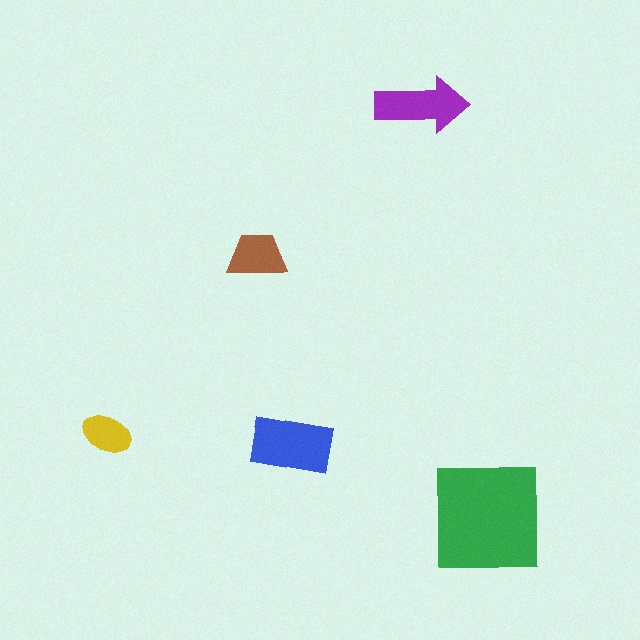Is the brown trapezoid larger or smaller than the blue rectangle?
Smaller.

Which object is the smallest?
The yellow ellipse.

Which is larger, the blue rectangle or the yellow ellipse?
The blue rectangle.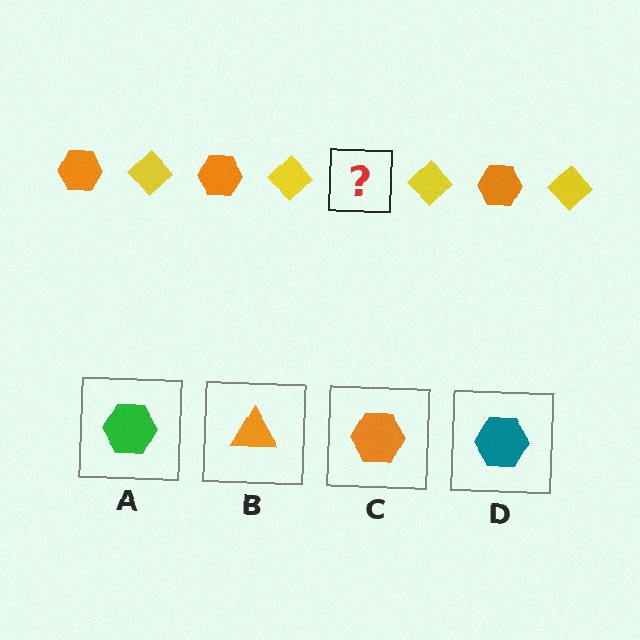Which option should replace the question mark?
Option C.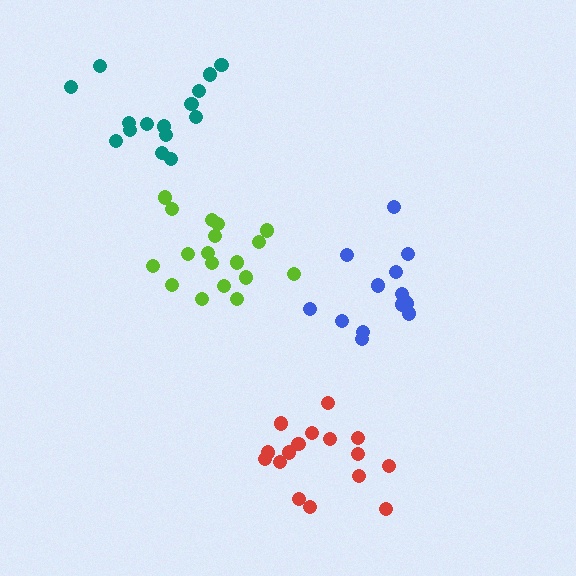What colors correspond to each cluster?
The clusters are colored: red, blue, lime, teal.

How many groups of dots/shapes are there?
There are 4 groups.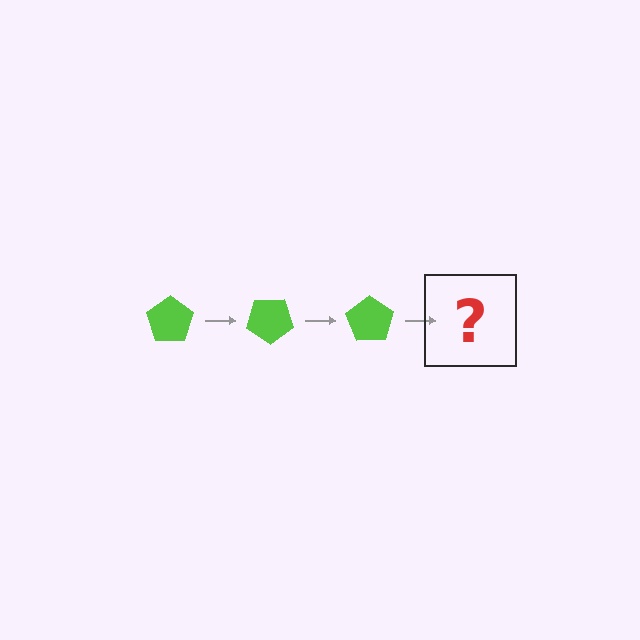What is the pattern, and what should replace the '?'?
The pattern is that the pentagon rotates 35 degrees each step. The '?' should be a lime pentagon rotated 105 degrees.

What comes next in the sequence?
The next element should be a lime pentagon rotated 105 degrees.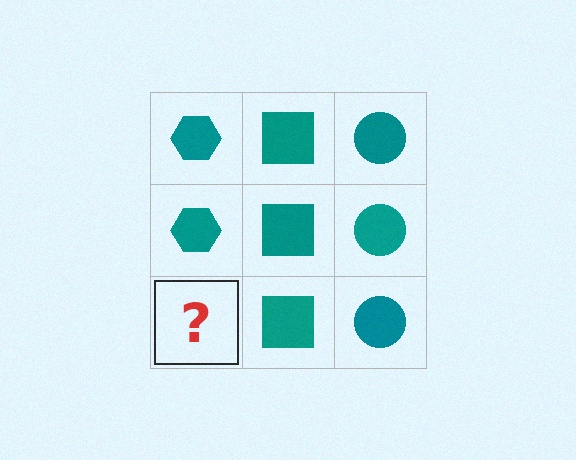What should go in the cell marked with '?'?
The missing cell should contain a teal hexagon.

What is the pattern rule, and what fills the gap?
The rule is that each column has a consistent shape. The gap should be filled with a teal hexagon.